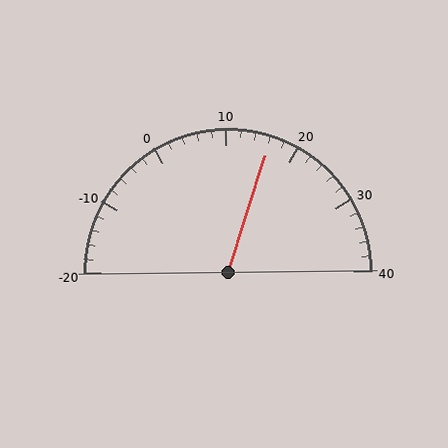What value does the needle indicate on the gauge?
The needle indicates approximately 16.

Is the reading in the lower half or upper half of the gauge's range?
The reading is in the upper half of the range (-20 to 40).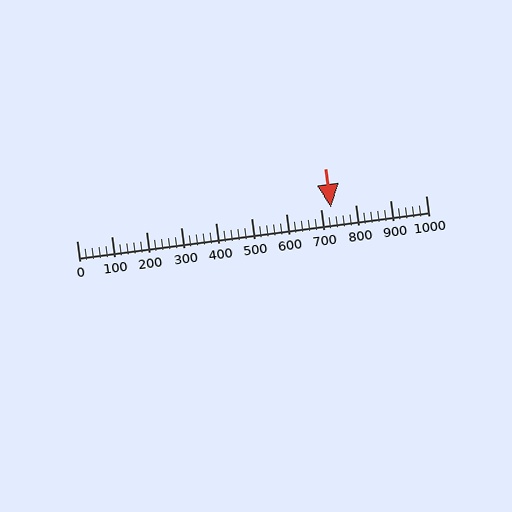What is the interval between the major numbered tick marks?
The major tick marks are spaced 100 units apart.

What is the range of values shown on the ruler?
The ruler shows values from 0 to 1000.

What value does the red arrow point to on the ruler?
The red arrow points to approximately 729.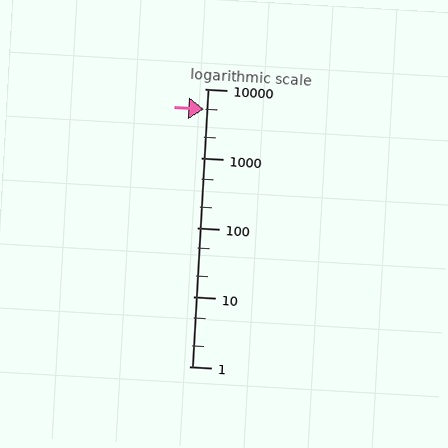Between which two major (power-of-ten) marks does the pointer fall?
The pointer is between 1000 and 10000.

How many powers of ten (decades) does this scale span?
The scale spans 4 decades, from 1 to 10000.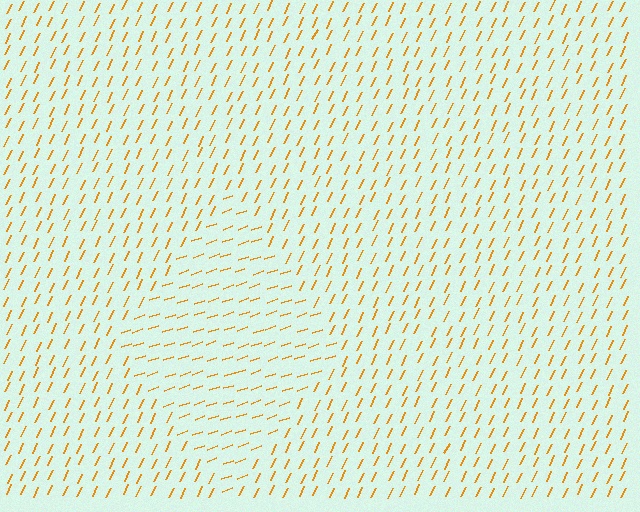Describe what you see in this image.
The image is filled with small orange line segments. A diamond region in the image has lines oriented differently from the surrounding lines, creating a visible texture boundary.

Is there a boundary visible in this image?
Yes, there is a texture boundary formed by a change in line orientation.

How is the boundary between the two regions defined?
The boundary is defined purely by a change in line orientation (approximately 45 degrees difference). All lines are the same color and thickness.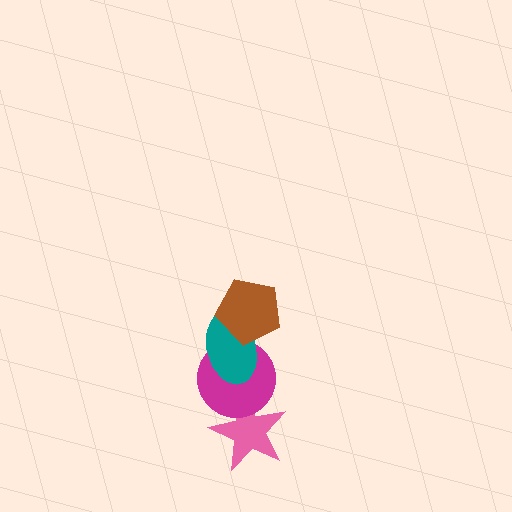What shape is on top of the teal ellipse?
The brown pentagon is on top of the teal ellipse.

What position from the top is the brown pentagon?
The brown pentagon is 1st from the top.